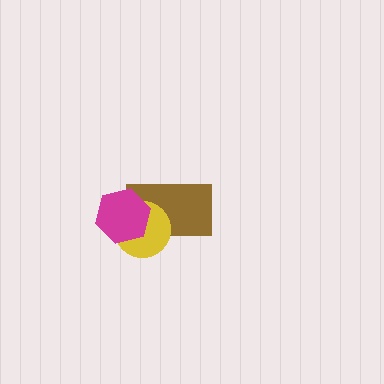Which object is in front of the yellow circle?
The magenta hexagon is in front of the yellow circle.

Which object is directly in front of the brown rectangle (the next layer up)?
The yellow circle is directly in front of the brown rectangle.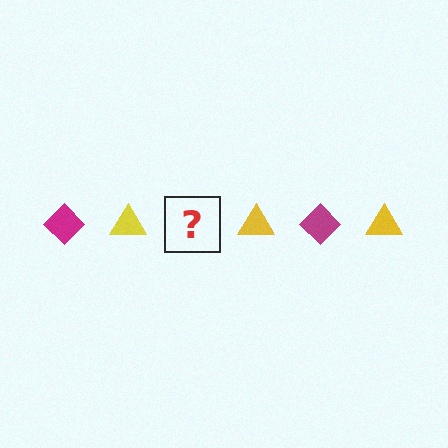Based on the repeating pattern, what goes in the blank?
The blank should be a magenta diamond.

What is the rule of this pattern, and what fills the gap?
The rule is that the pattern alternates between magenta diamond and yellow triangle. The gap should be filled with a magenta diamond.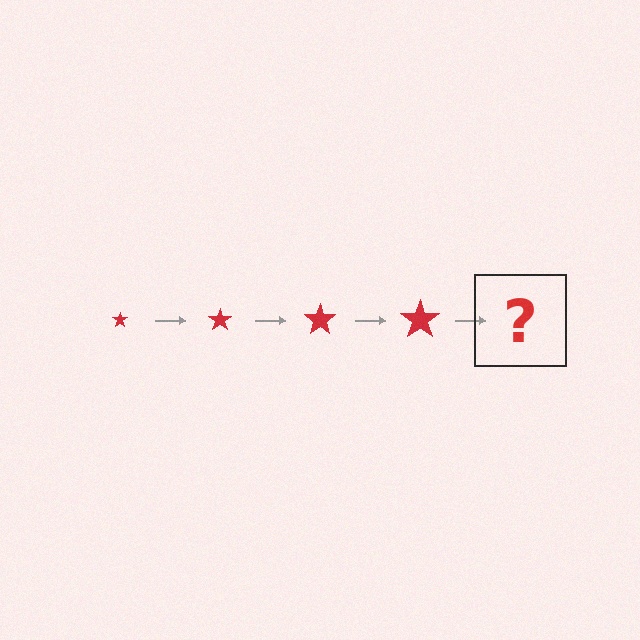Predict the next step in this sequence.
The next step is a red star, larger than the previous one.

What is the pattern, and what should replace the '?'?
The pattern is that the star gets progressively larger each step. The '?' should be a red star, larger than the previous one.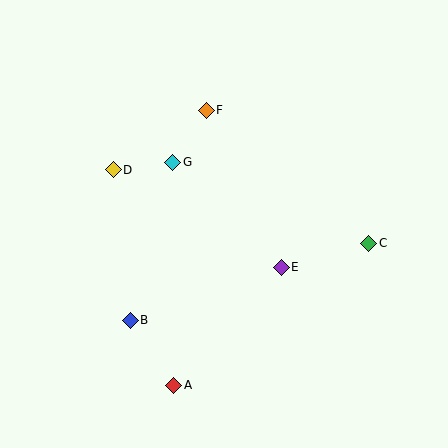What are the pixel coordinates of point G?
Point G is at (173, 162).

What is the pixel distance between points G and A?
The distance between G and A is 223 pixels.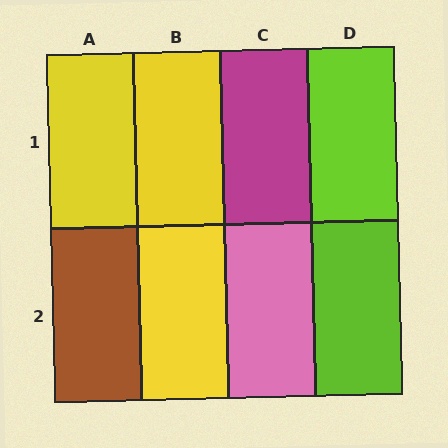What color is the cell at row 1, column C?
Magenta.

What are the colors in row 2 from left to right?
Brown, yellow, pink, lime.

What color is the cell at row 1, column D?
Lime.